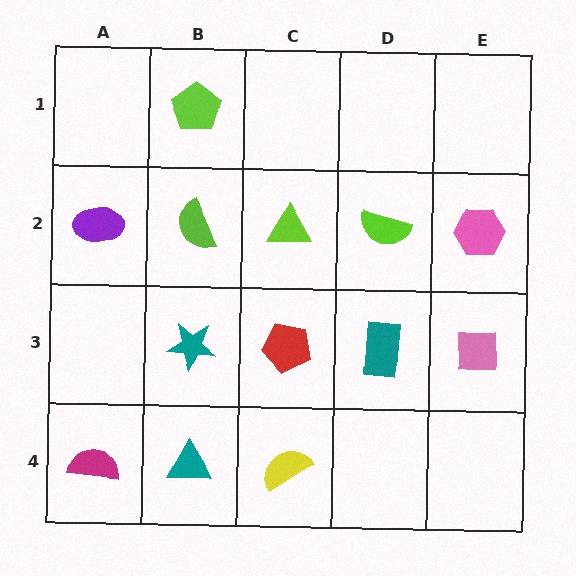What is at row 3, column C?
A red pentagon.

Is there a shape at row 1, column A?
No, that cell is empty.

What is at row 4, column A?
A magenta semicircle.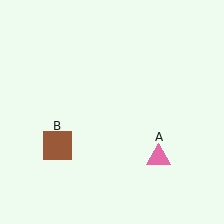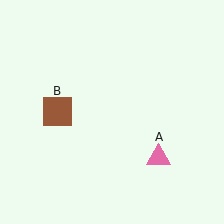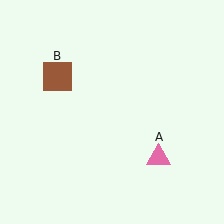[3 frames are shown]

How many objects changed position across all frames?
1 object changed position: brown square (object B).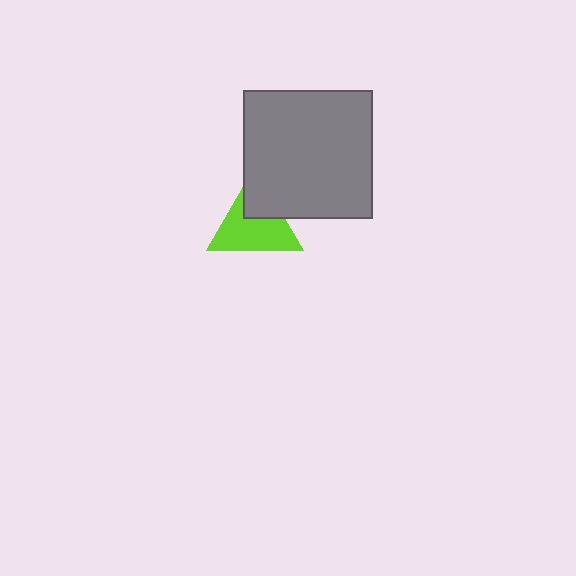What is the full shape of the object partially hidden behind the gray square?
The partially hidden object is a lime triangle.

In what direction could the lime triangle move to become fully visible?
The lime triangle could move toward the lower-left. That would shift it out from behind the gray square entirely.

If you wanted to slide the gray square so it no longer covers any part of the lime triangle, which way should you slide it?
Slide it toward the upper-right — that is the most direct way to separate the two shapes.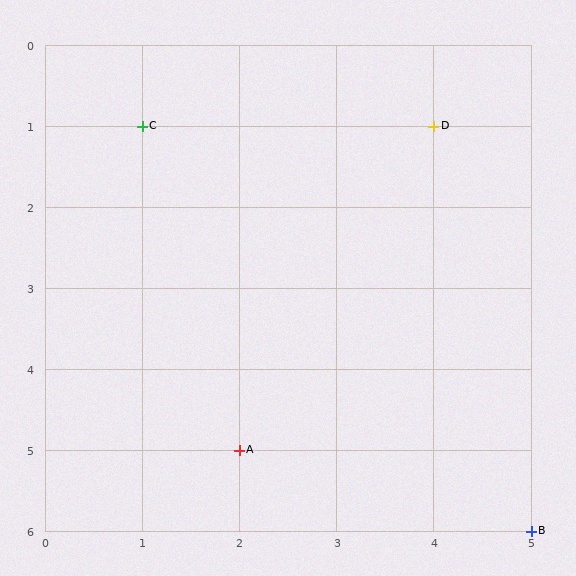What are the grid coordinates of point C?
Point C is at grid coordinates (1, 1).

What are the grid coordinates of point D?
Point D is at grid coordinates (4, 1).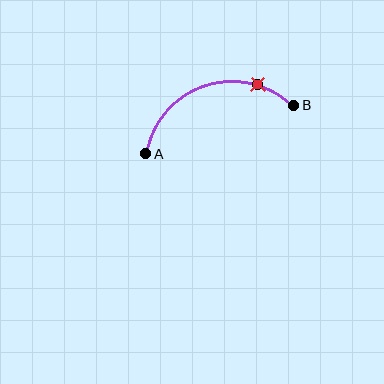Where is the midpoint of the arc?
The arc midpoint is the point on the curve farthest from the straight line joining A and B. It sits above that line.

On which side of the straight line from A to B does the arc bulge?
The arc bulges above the straight line connecting A and B.